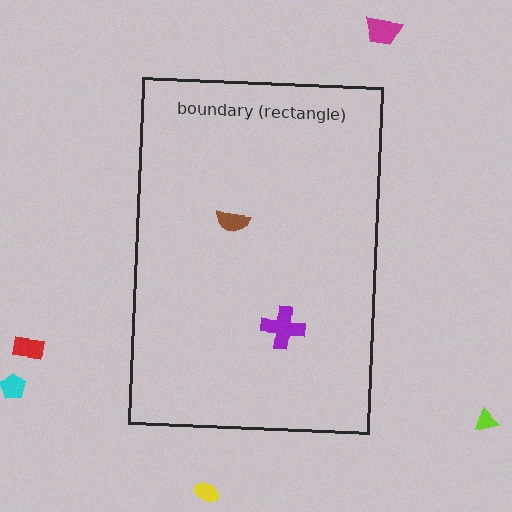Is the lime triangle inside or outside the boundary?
Outside.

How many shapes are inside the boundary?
2 inside, 5 outside.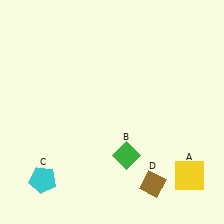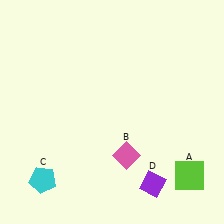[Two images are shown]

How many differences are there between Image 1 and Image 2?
There are 3 differences between the two images.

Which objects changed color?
A changed from yellow to lime. B changed from green to pink. D changed from brown to purple.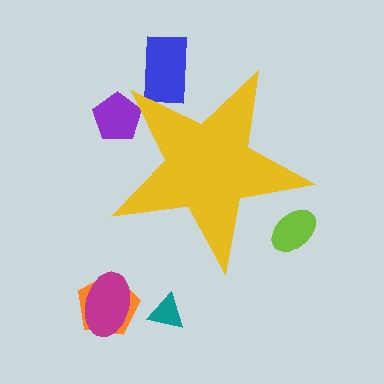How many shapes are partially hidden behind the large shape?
3 shapes are partially hidden.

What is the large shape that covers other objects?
A yellow star.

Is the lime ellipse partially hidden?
Yes, the lime ellipse is partially hidden behind the yellow star.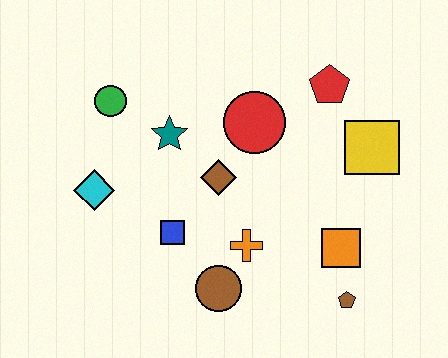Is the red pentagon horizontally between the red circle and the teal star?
No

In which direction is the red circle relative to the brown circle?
The red circle is above the brown circle.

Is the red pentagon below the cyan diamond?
No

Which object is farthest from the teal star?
The brown pentagon is farthest from the teal star.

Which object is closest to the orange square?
The brown pentagon is closest to the orange square.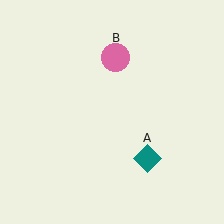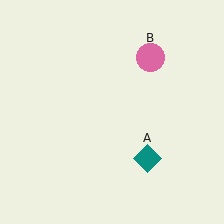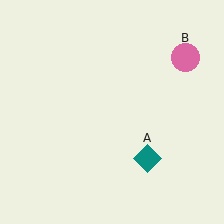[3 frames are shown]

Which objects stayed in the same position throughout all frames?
Teal diamond (object A) remained stationary.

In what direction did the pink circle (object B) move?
The pink circle (object B) moved right.